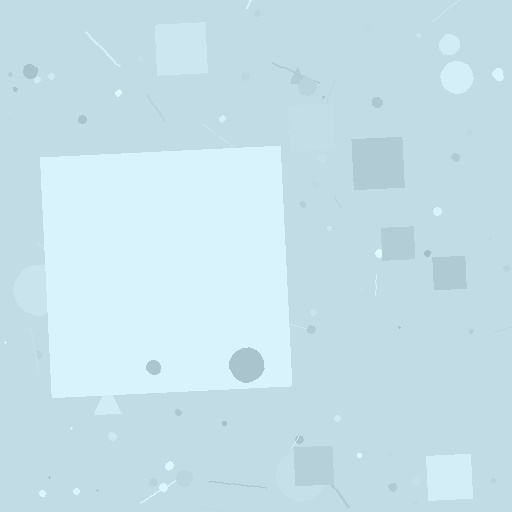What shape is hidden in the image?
A square is hidden in the image.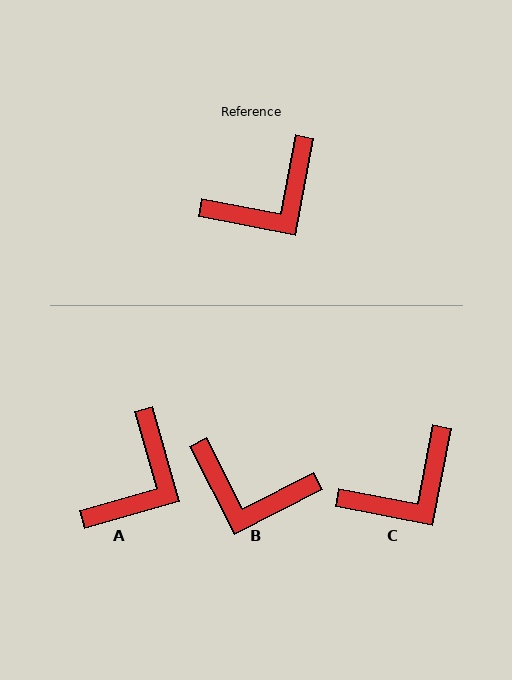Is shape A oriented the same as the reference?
No, it is off by about 27 degrees.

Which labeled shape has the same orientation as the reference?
C.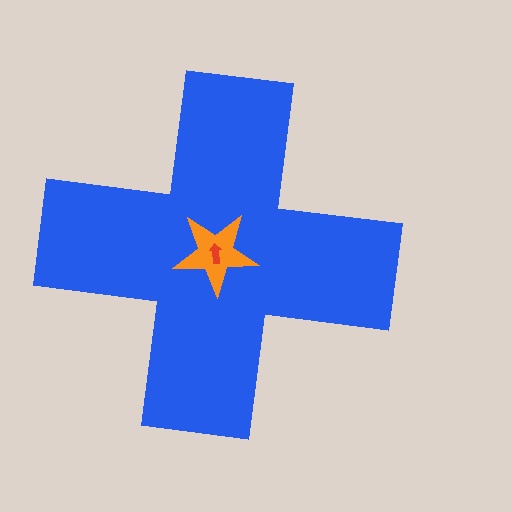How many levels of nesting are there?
3.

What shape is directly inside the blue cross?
The orange star.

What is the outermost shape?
The blue cross.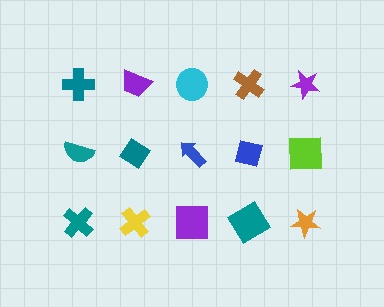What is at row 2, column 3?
A blue arrow.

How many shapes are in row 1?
5 shapes.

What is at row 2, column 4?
A blue square.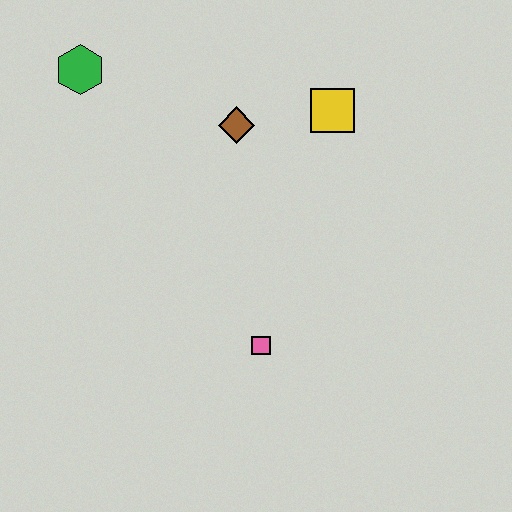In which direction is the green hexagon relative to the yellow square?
The green hexagon is to the left of the yellow square.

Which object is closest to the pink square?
The brown diamond is closest to the pink square.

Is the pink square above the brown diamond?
No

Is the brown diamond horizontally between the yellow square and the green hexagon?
Yes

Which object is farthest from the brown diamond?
The pink square is farthest from the brown diamond.